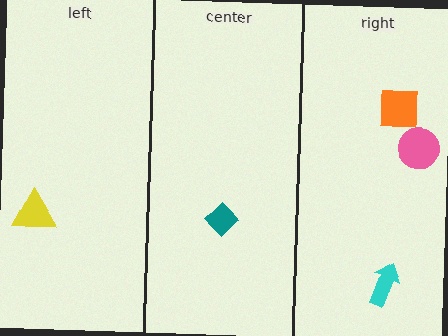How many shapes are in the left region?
1.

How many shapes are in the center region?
1.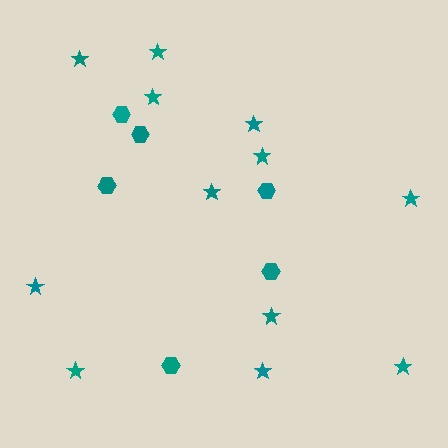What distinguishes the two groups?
There are 2 groups: one group of stars (12) and one group of hexagons (6).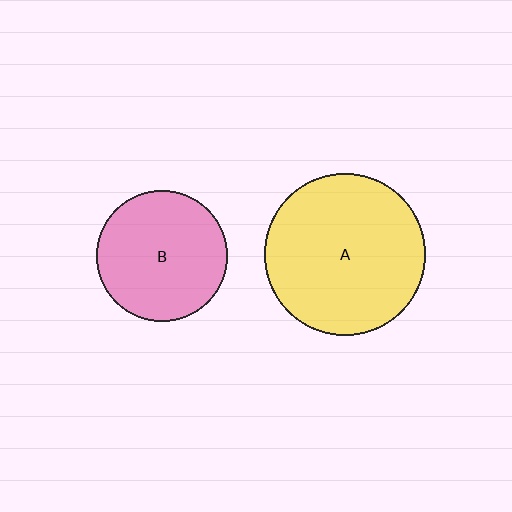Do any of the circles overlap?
No, none of the circles overlap.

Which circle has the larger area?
Circle A (yellow).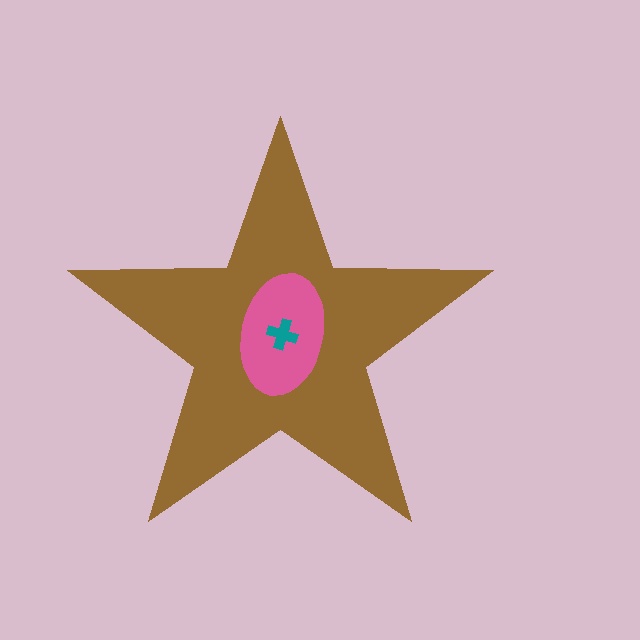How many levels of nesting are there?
3.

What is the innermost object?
The teal cross.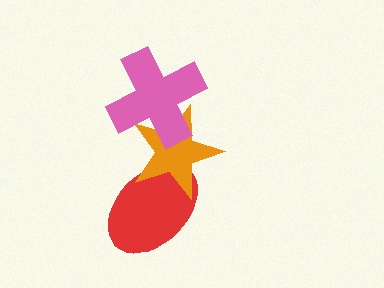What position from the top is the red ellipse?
The red ellipse is 3rd from the top.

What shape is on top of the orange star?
The pink cross is on top of the orange star.